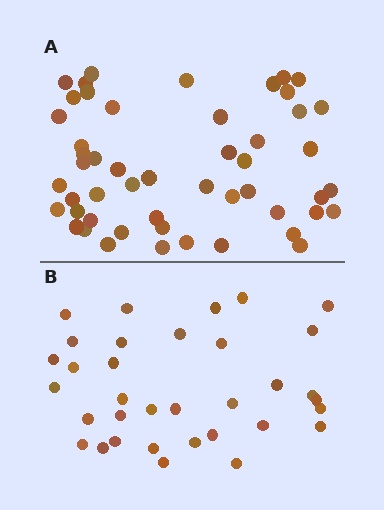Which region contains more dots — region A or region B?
Region A (the top region) has more dots.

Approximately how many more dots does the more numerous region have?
Region A has approximately 15 more dots than region B.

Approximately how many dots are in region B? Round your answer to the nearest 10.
About 30 dots. (The exact count is 34, which rounds to 30.)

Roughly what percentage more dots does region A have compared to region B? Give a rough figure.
About 50% more.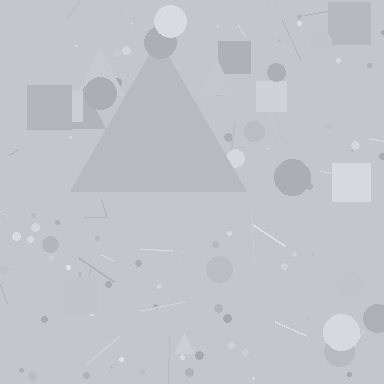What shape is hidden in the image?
A triangle is hidden in the image.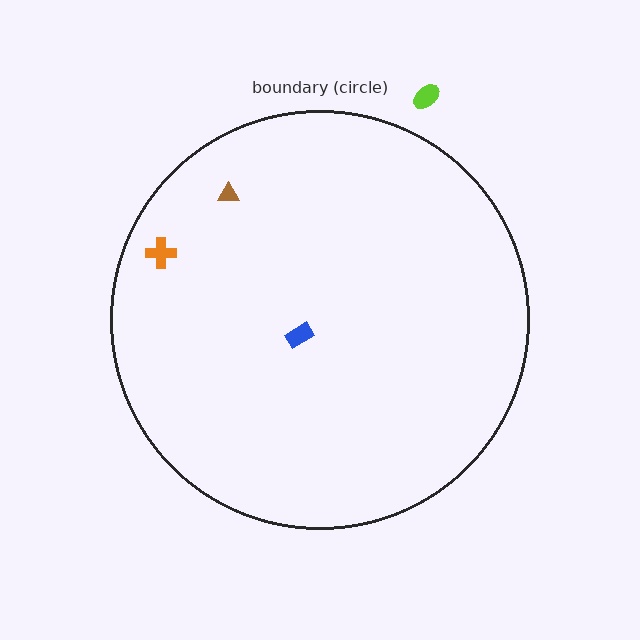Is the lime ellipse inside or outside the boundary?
Outside.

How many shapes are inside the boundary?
3 inside, 1 outside.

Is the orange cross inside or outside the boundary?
Inside.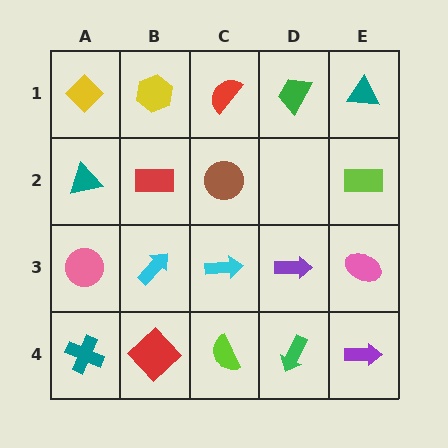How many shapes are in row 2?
4 shapes.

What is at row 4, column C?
A lime semicircle.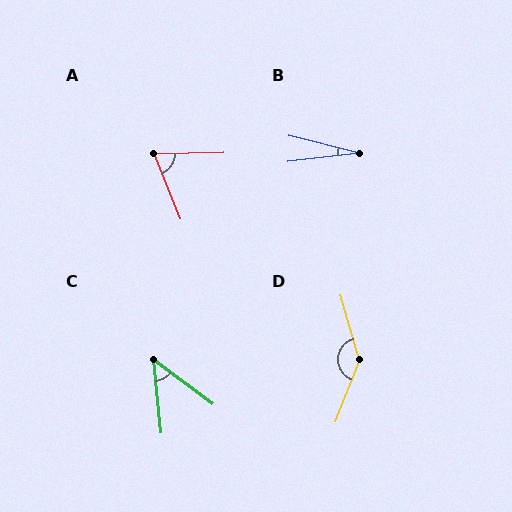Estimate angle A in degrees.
Approximately 70 degrees.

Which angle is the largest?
D, at approximately 143 degrees.